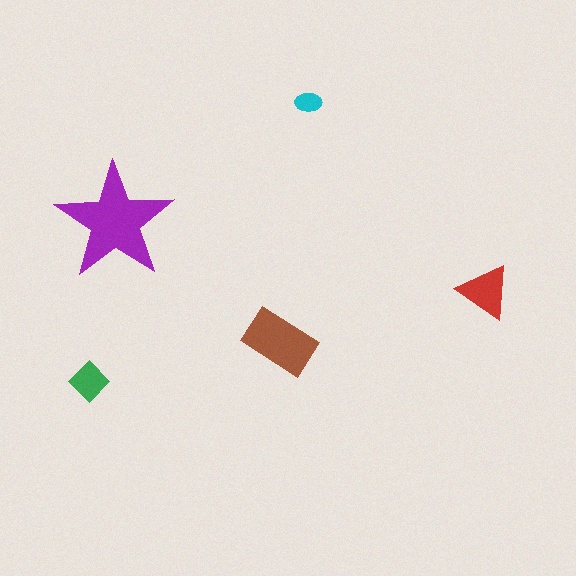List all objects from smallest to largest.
The cyan ellipse, the green diamond, the red triangle, the brown rectangle, the purple star.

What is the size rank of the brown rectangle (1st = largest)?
2nd.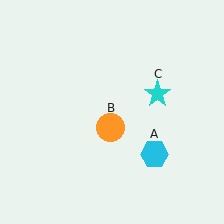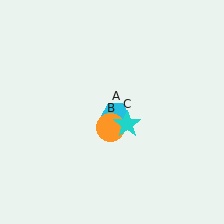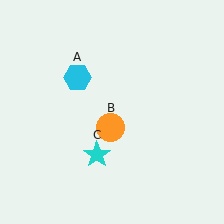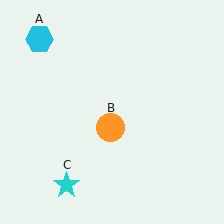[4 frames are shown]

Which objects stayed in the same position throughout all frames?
Orange circle (object B) remained stationary.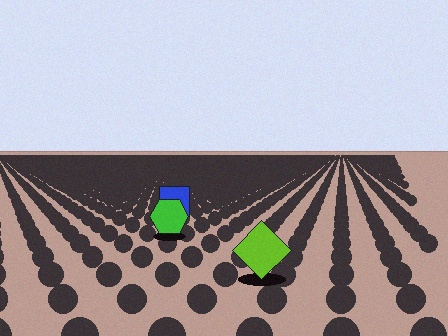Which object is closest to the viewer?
The lime diamond is closest. The texture marks near it are larger and more spread out.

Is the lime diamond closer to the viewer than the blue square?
Yes. The lime diamond is closer — you can tell from the texture gradient: the ground texture is coarser near it.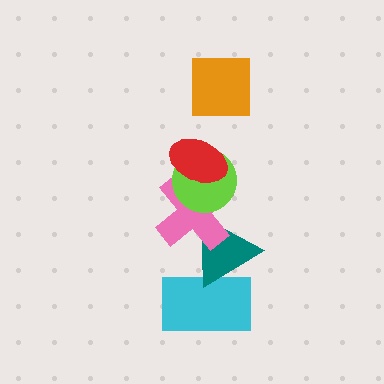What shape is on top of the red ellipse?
The orange square is on top of the red ellipse.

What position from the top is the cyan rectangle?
The cyan rectangle is 6th from the top.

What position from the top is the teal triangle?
The teal triangle is 5th from the top.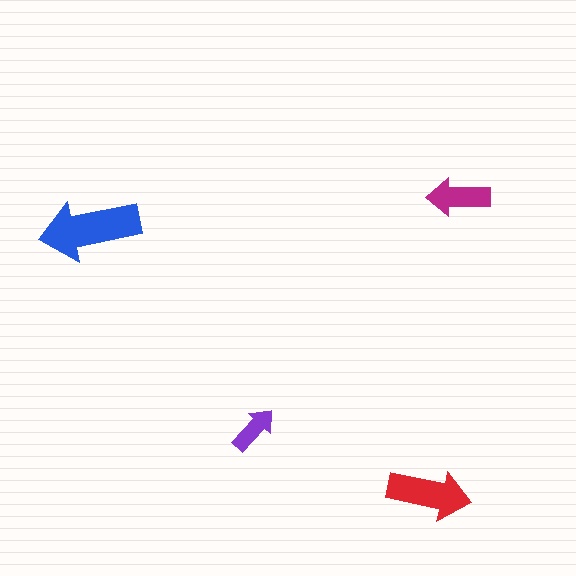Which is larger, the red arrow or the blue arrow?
The blue one.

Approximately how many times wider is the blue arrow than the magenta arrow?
About 1.5 times wider.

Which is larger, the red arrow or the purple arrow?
The red one.